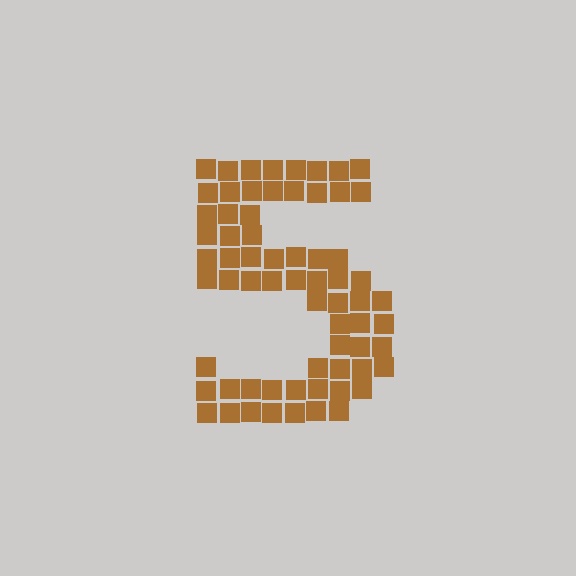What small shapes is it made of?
It is made of small squares.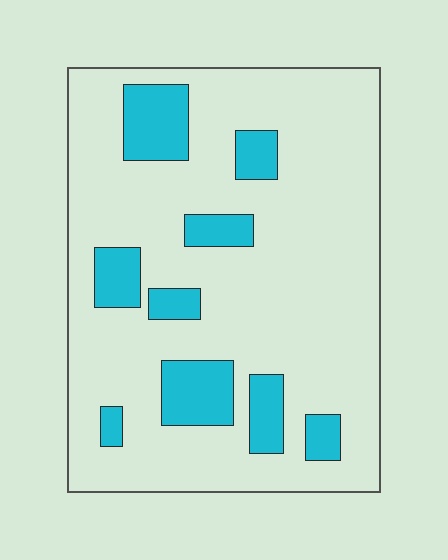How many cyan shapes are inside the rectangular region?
9.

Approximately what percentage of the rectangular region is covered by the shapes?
Approximately 20%.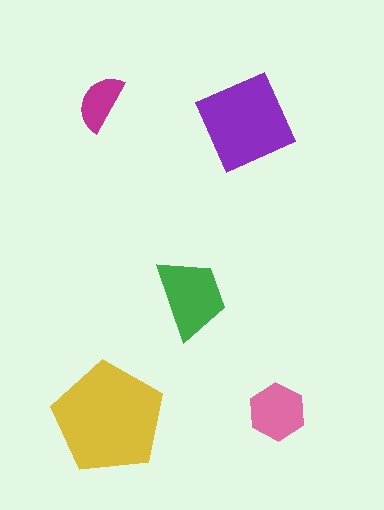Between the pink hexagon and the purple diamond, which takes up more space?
The purple diamond.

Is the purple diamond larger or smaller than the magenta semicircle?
Larger.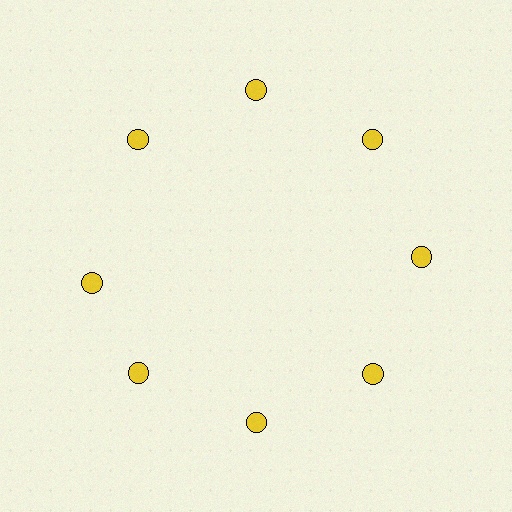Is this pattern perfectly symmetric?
No. The 8 yellow circles are arranged in a ring, but one element near the 9 o'clock position is rotated out of alignment along the ring, breaking the 8-fold rotational symmetry.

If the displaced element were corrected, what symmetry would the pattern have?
It would have 8-fold rotational symmetry — the pattern would map onto itself every 45 degrees.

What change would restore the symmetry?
The symmetry would be restored by rotating it back into even spacing with its neighbors so that all 8 circles sit at equal angles and equal distance from the center.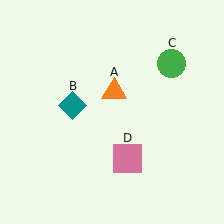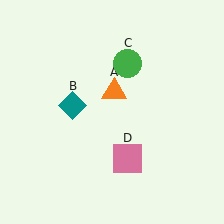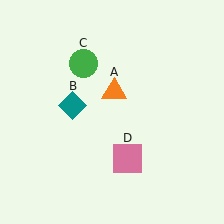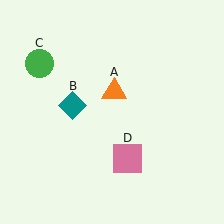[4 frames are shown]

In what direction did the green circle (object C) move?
The green circle (object C) moved left.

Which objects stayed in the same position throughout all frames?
Orange triangle (object A) and teal diamond (object B) and pink square (object D) remained stationary.